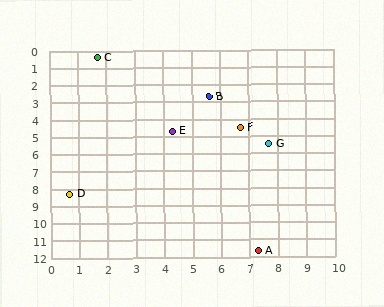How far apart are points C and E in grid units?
Points C and E are about 5.0 grid units apart.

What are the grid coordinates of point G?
Point G is at approximately (7.7, 5.5).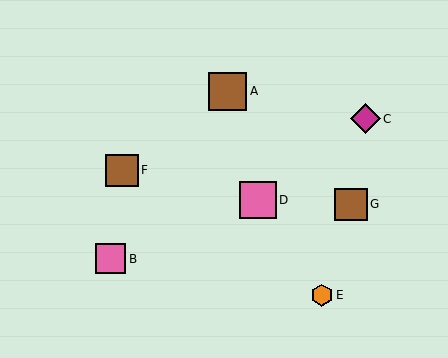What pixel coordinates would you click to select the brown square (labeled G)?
Click at (351, 204) to select the brown square G.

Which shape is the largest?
The brown square (labeled A) is the largest.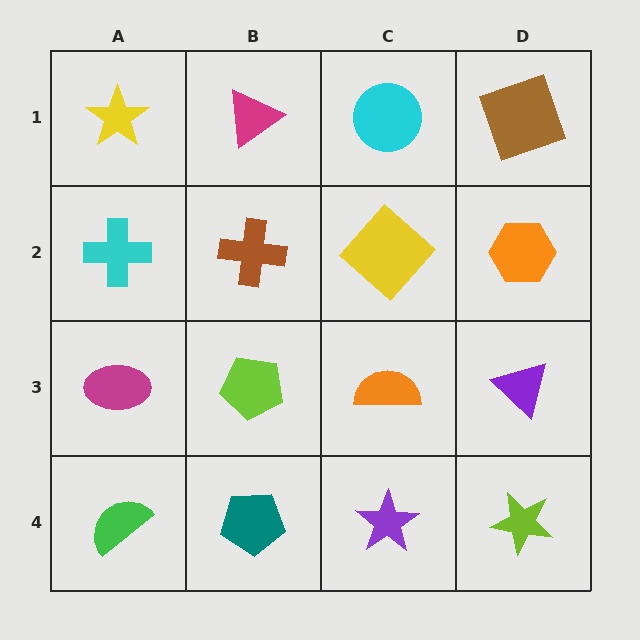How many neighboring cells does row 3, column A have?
3.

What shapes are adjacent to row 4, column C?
An orange semicircle (row 3, column C), a teal pentagon (row 4, column B), a lime star (row 4, column D).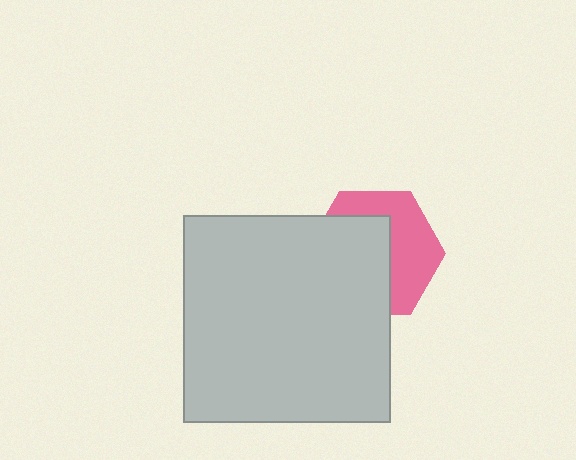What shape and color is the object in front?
The object in front is a light gray square.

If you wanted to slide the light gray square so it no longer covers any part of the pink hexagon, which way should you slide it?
Slide it toward the lower-left — that is the most direct way to separate the two shapes.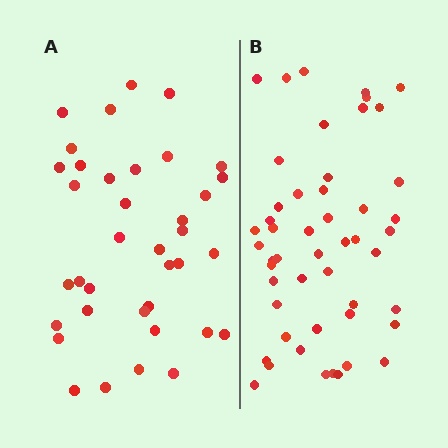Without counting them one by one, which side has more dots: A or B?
Region B (the right region) has more dots.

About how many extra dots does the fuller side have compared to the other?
Region B has approximately 15 more dots than region A.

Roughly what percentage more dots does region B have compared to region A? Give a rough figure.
About 35% more.